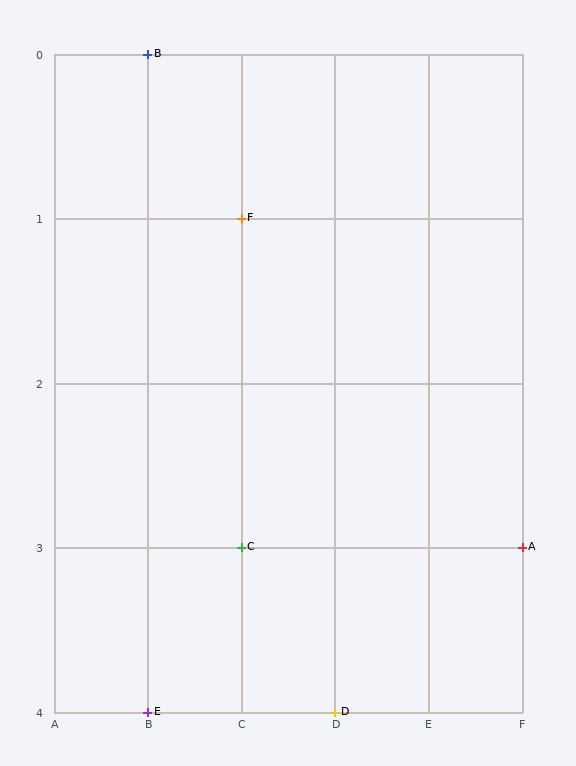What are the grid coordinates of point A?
Point A is at grid coordinates (F, 3).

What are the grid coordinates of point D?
Point D is at grid coordinates (D, 4).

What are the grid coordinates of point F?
Point F is at grid coordinates (C, 1).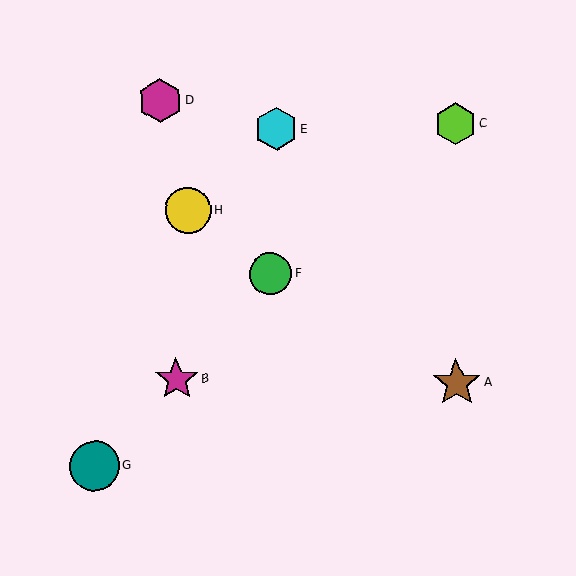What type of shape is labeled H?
Shape H is a yellow circle.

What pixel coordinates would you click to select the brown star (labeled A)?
Click at (456, 383) to select the brown star A.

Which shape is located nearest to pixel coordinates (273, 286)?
The green circle (labeled F) at (271, 274) is nearest to that location.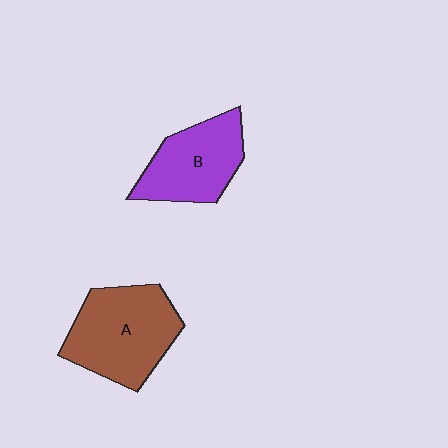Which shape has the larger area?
Shape A (brown).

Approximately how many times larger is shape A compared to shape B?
Approximately 1.3 times.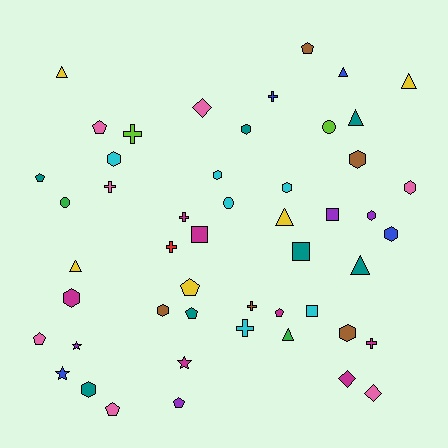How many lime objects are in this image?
There are 2 lime objects.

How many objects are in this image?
There are 50 objects.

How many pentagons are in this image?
There are 9 pentagons.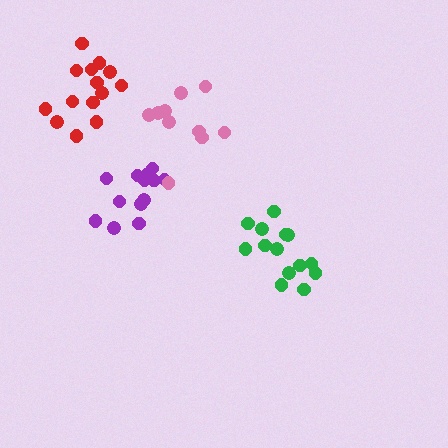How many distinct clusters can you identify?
There are 4 distinct clusters.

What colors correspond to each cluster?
The clusters are colored: green, red, purple, pink.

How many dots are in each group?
Group 1: 14 dots, Group 2: 14 dots, Group 3: 13 dots, Group 4: 10 dots (51 total).